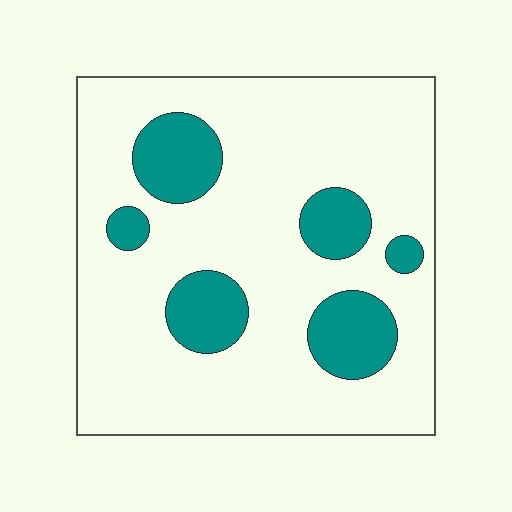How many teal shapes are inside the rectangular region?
6.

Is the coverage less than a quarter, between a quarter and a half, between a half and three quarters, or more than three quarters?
Less than a quarter.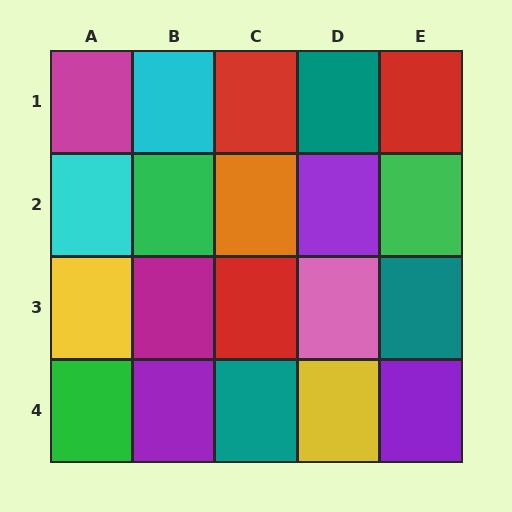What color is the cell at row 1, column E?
Red.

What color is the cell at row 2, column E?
Green.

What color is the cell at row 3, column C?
Red.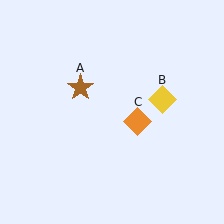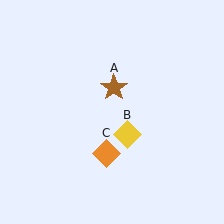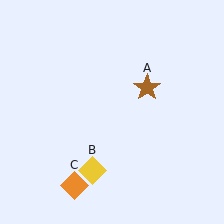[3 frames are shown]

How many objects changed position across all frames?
3 objects changed position: brown star (object A), yellow diamond (object B), orange diamond (object C).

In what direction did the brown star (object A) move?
The brown star (object A) moved right.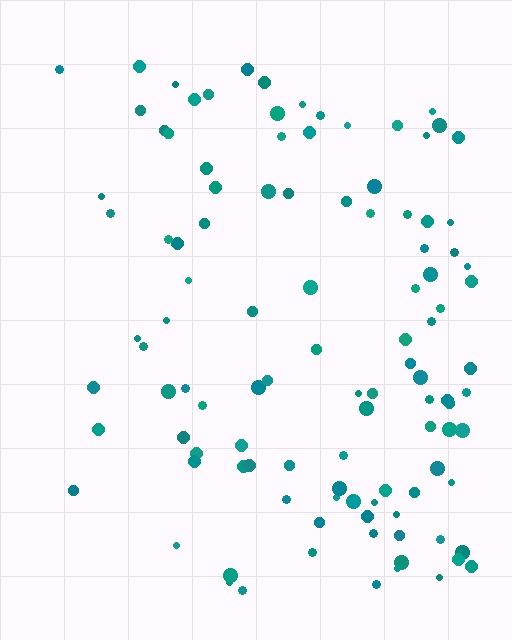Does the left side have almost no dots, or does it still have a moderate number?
Still a moderate number, just noticeably fewer than the right.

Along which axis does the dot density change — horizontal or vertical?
Horizontal.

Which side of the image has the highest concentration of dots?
The right.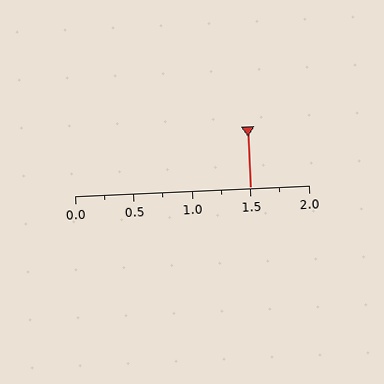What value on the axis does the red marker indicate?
The marker indicates approximately 1.5.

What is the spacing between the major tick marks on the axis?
The major ticks are spaced 0.5 apart.